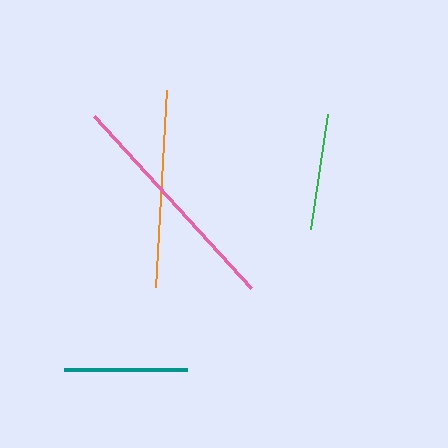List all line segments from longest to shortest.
From longest to shortest: pink, orange, teal, green.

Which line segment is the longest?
The pink line is the longest at approximately 233 pixels.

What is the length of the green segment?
The green segment is approximately 116 pixels long.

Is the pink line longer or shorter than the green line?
The pink line is longer than the green line.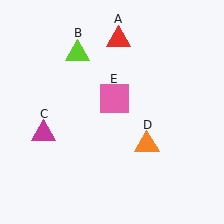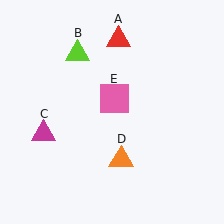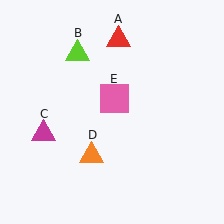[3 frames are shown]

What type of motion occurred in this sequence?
The orange triangle (object D) rotated clockwise around the center of the scene.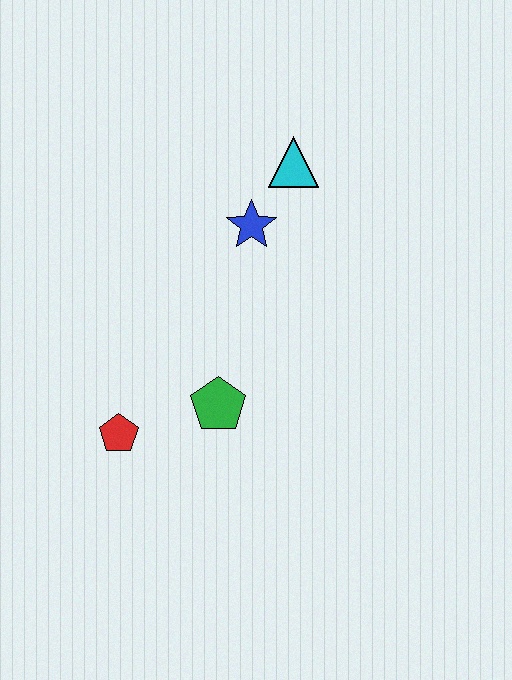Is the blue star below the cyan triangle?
Yes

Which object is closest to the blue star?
The cyan triangle is closest to the blue star.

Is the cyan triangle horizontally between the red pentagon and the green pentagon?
No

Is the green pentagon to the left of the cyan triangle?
Yes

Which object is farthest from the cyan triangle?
The red pentagon is farthest from the cyan triangle.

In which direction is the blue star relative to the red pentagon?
The blue star is above the red pentagon.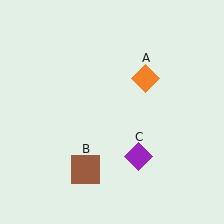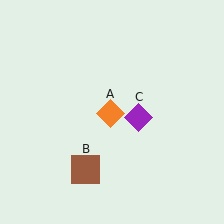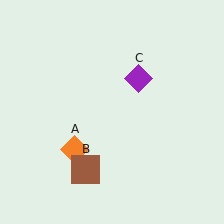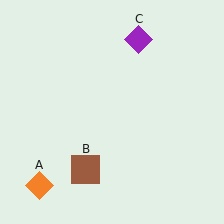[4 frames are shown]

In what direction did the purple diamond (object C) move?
The purple diamond (object C) moved up.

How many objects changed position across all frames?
2 objects changed position: orange diamond (object A), purple diamond (object C).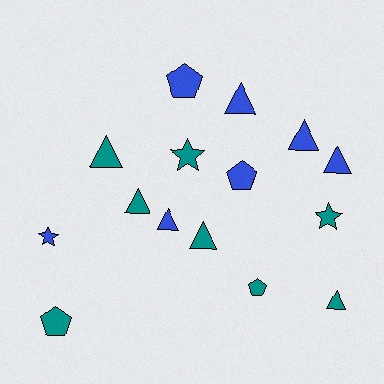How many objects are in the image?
There are 15 objects.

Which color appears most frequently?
Teal, with 8 objects.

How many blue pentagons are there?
There are 2 blue pentagons.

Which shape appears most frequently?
Triangle, with 8 objects.